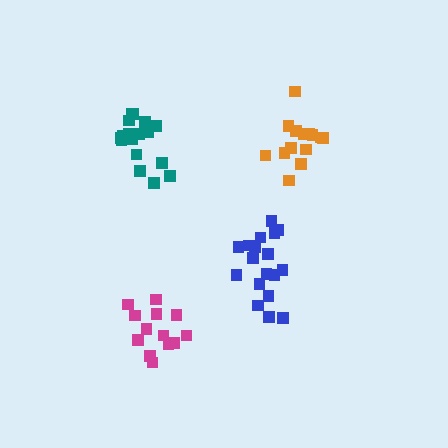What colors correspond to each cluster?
The clusters are colored: magenta, orange, teal, blue.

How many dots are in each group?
Group 1: 13 dots, Group 2: 14 dots, Group 3: 17 dots, Group 4: 18 dots (62 total).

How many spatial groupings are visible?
There are 4 spatial groupings.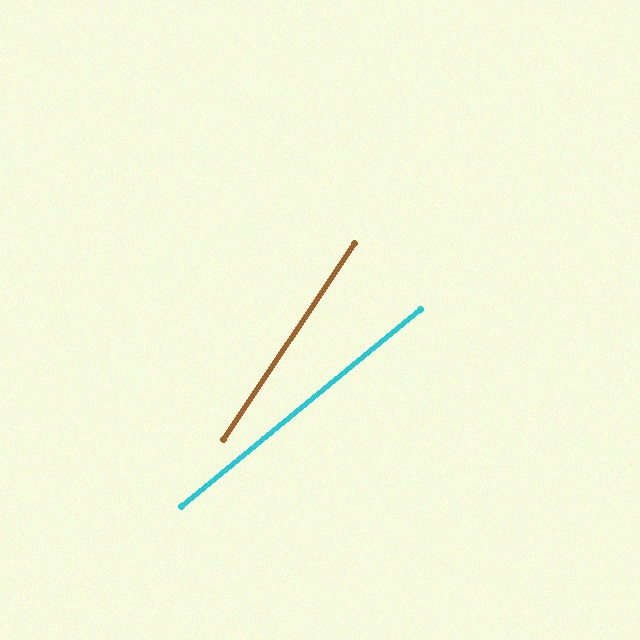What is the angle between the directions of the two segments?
Approximately 17 degrees.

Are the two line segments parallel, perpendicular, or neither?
Neither parallel nor perpendicular — they differ by about 17°.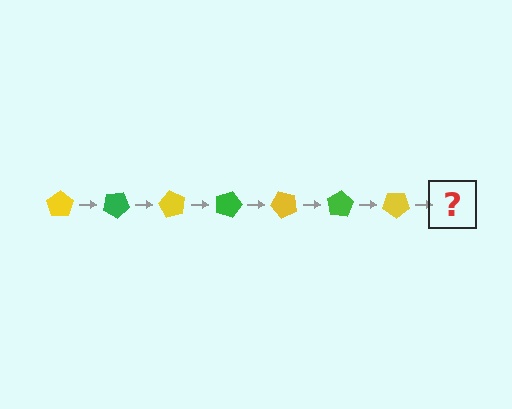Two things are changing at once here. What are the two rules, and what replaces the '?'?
The two rules are that it rotates 30 degrees each step and the color cycles through yellow and green. The '?' should be a green pentagon, rotated 210 degrees from the start.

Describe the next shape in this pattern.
It should be a green pentagon, rotated 210 degrees from the start.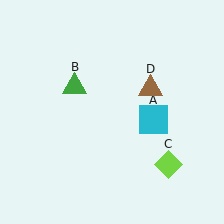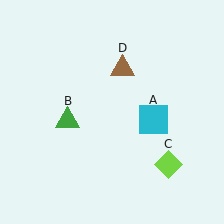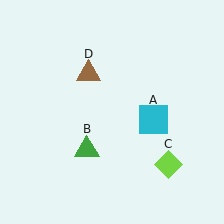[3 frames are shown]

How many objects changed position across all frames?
2 objects changed position: green triangle (object B), brown triangle (object D).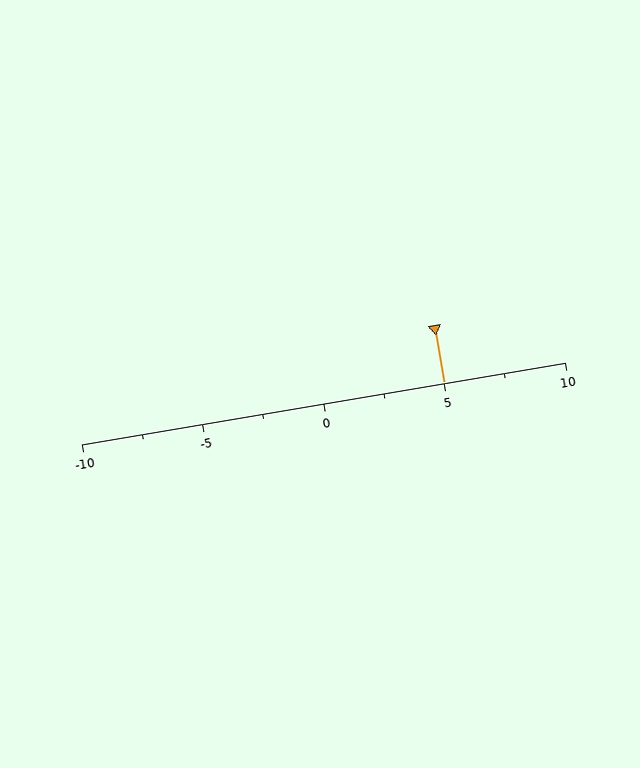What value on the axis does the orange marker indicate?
The marker indicates approximately 5.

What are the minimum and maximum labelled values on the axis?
The axis runs from -10 to 10.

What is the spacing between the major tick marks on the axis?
The major ticks are spaced 5 apart.